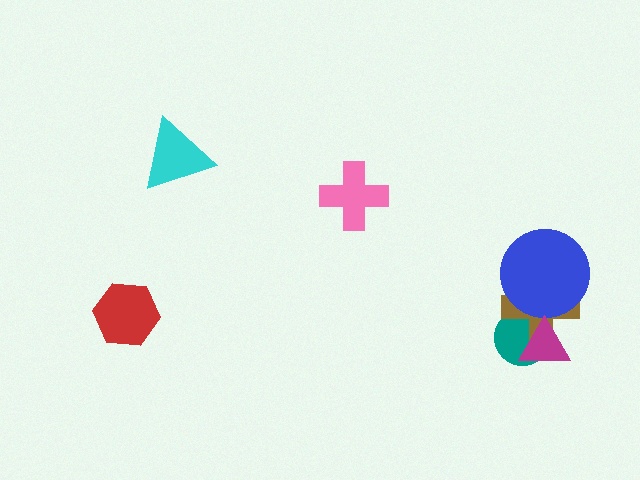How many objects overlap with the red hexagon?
0 objects overlap with the red hexagon.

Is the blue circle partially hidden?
No, no other shape covers it.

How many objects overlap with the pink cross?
0 objects overlap with the pink cross.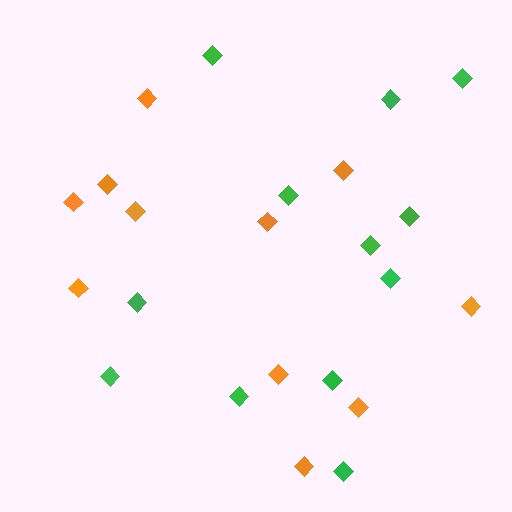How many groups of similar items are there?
There are 2 groups: one group of orange diamonds (11) and one group of green diamonds (12).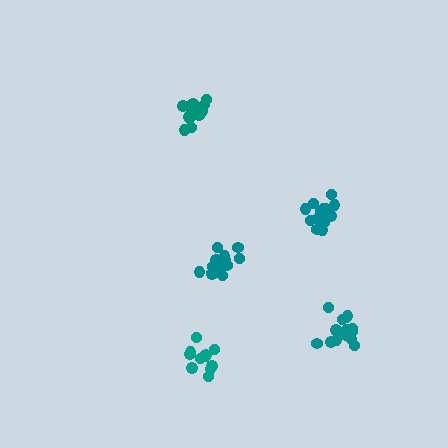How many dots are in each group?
Group 1: 12 dots, Group 2: 14 dots, Group 3: 14 dots, Group 4: 16 dots, Group 5: 17 dots (73 total).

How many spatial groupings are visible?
There are 5 spatial groupings.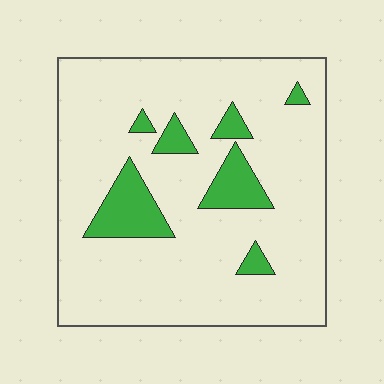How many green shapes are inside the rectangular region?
7.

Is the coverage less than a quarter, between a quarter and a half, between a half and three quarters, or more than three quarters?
Less than a quarter.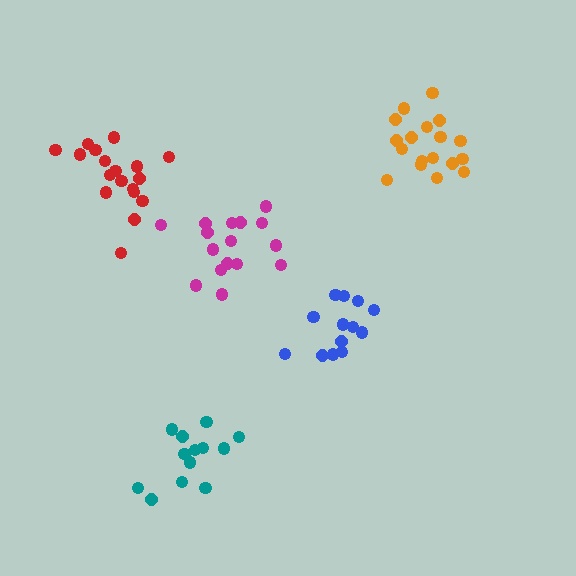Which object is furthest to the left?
The red cluster is leftmost.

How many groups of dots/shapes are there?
There are 5 groups.